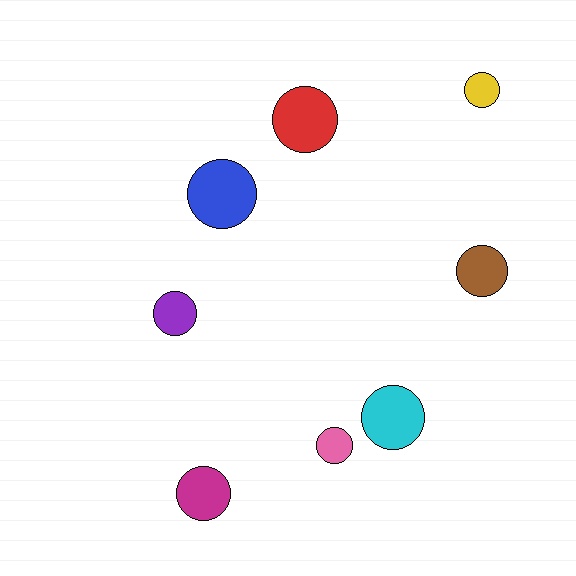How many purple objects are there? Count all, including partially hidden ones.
There is 1 purple object.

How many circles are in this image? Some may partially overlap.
There are 8 circles.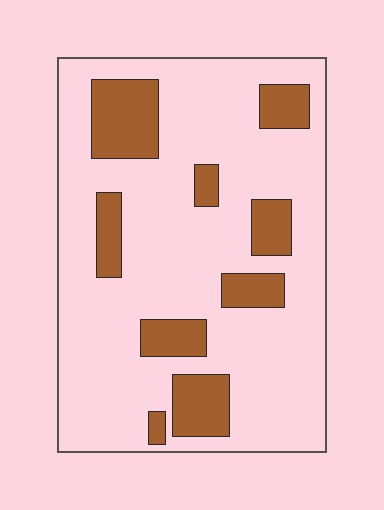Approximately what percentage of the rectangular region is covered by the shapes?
Approximately 20%.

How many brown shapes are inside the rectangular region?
9.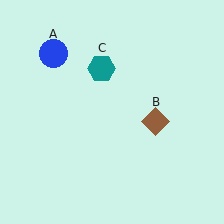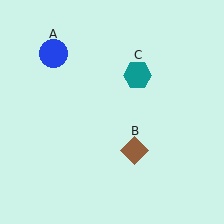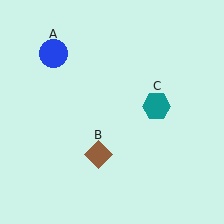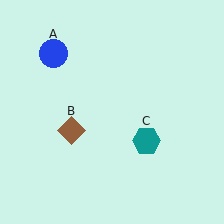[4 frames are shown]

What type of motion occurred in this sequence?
The brown diamond (object B), teal hexagon (object C) rotated clockwise around the center of the scene.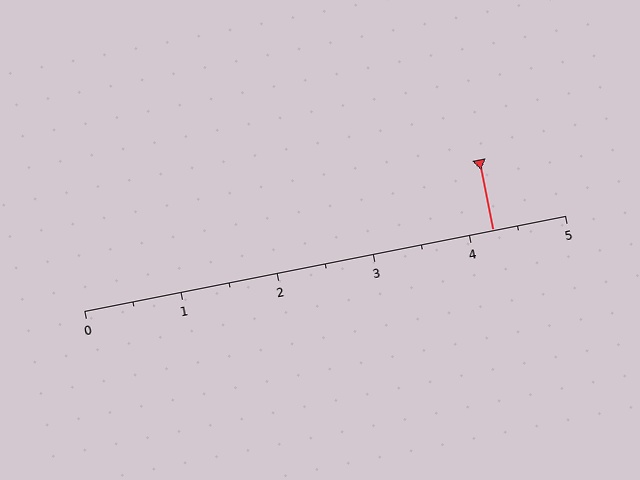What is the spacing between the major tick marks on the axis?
The major ticks are spaced 1 apart.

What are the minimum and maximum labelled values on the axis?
The axis runs from 0 to 5.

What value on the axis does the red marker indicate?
The marker indicates approximately 4.2.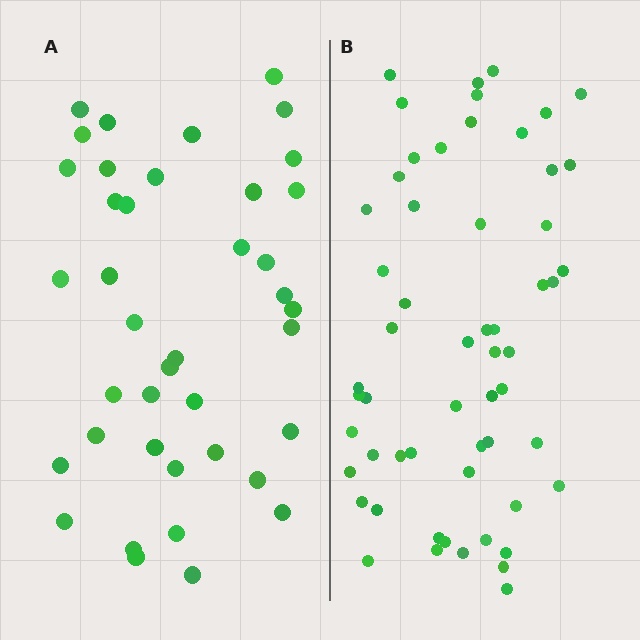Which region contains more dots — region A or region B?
Region B (the right region) has more dots.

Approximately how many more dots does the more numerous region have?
Region B has approximately 15 more dots than region A.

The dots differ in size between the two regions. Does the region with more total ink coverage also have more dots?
No. Region A has more total ink coverage because its dots are larger, but region B actually contains more individual dots. Total area can be misleading — the number of items is what matters here.